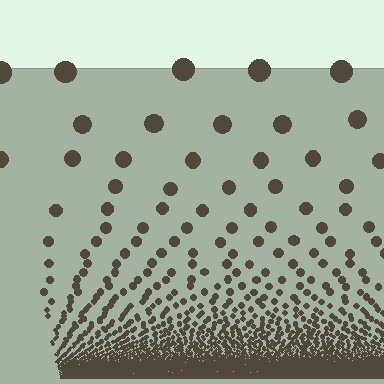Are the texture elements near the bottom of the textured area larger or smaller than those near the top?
Smaller. The gradient is inverted — elements near the bottom are smaller and denser.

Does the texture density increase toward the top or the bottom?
Density increases toward the bottom.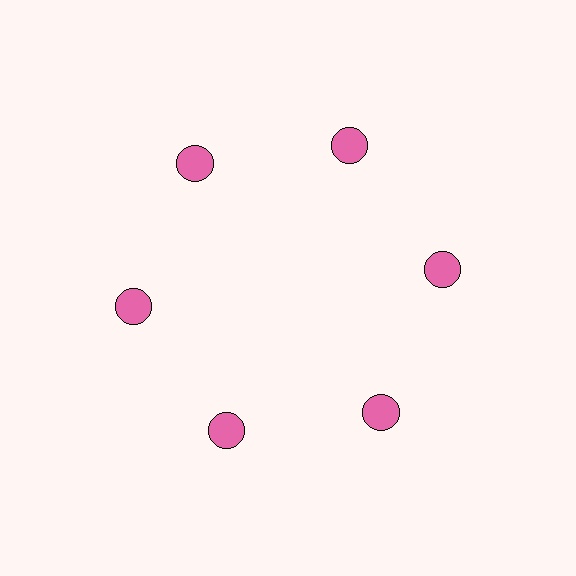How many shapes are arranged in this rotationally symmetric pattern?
There are 6 shapes, arranged in 6 groups of 1.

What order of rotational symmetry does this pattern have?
This pattern has 6-fold rotational symmetry.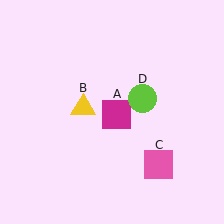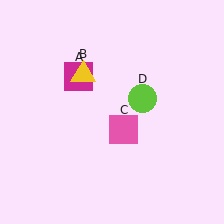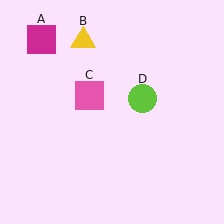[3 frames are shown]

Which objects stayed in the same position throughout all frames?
Lime circle (object D) remained stationary.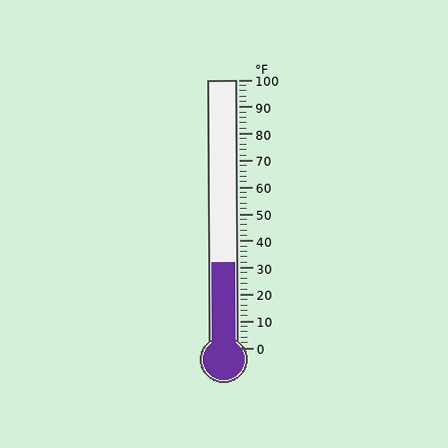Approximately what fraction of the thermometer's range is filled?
The thermometer is filled to approximately 30% of its range.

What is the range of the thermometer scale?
The thermometer scale ranges from 0°F to 100°F.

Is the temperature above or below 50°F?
The temperature is below 50°F.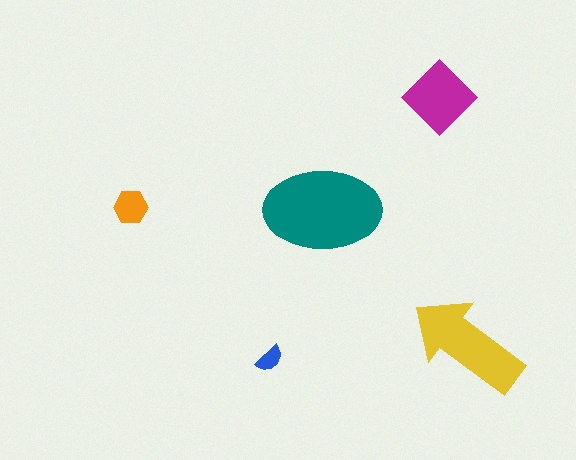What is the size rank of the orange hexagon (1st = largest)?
4th.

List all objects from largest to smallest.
The teal ellipse, the yellow arrow, the magenta diamond, the orange hexagon, the blue semicircle.